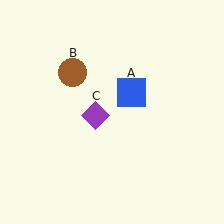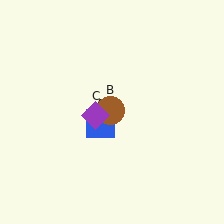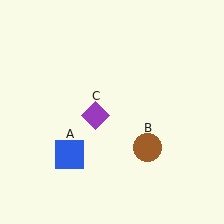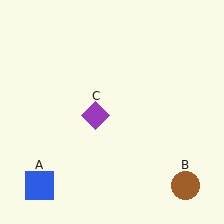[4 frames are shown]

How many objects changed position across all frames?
2 objects changed position: blue square (object A), brown circle (object B).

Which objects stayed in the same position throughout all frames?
Purple diamond (object C) remained stationary.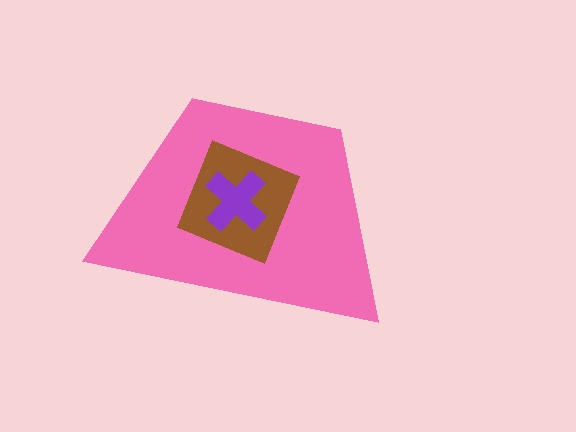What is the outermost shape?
The pink trapezoid.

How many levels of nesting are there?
3.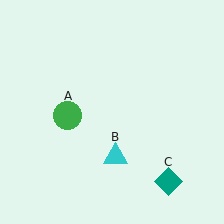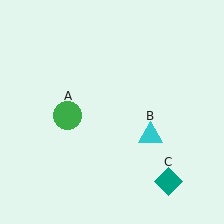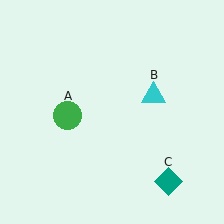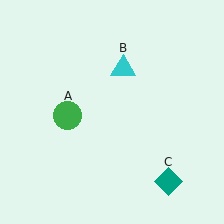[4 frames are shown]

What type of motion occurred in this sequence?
The cyan triangle (object B) rotated counterclockwise around the center of the scene.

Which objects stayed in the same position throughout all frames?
Green circle (object A) and teal diamond (object C) remained stationary.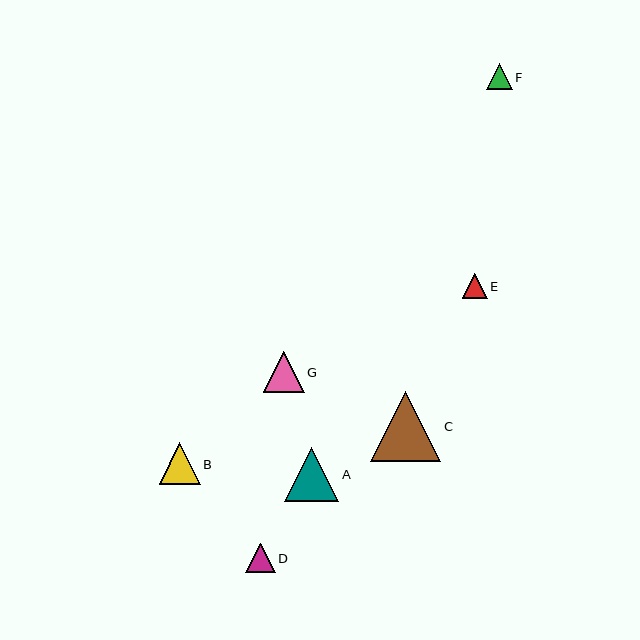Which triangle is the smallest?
Triangle E is the smallest with a size of approximately 25 pixels.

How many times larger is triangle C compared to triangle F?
Triangle C is approximately 2.8 times the size of triangle F.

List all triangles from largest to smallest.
From largest to smallest: C, A, B, G, D, F, E.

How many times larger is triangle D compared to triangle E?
Triangle D is approximately 1.2 times the size of triangle E.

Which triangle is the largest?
Triangle C is the largest with a size of approximately 70 pixels.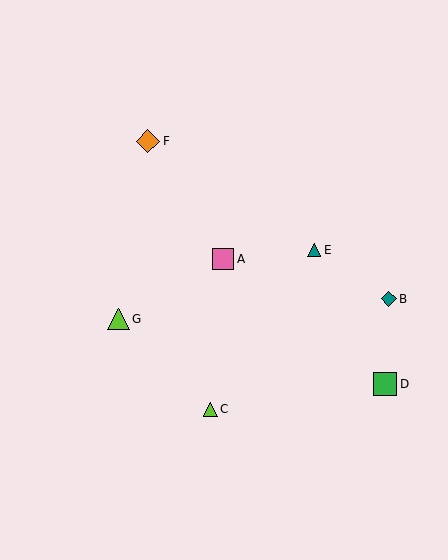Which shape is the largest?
The orange diamond (labeled F) is the largest.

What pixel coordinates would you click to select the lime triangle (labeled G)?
Click at (118, 319) to select the lime triangle G.